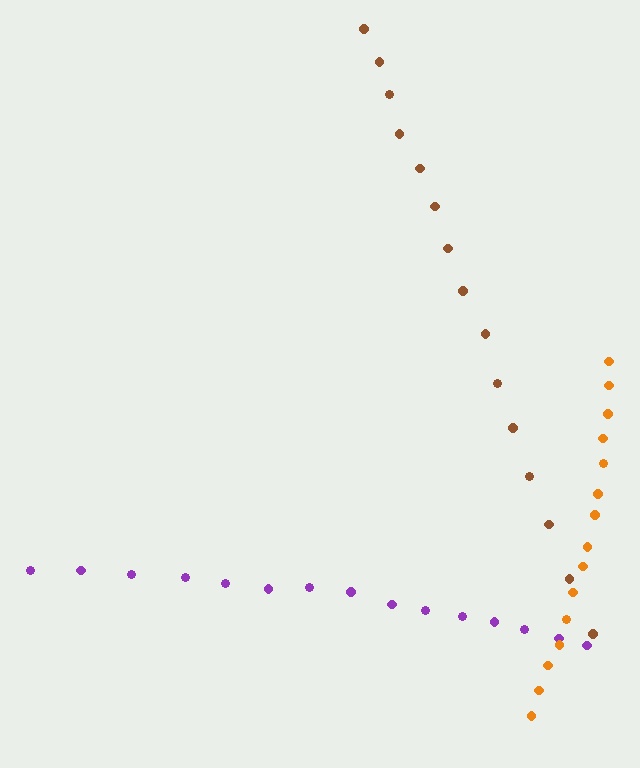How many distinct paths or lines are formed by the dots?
There are 3 distinct paths.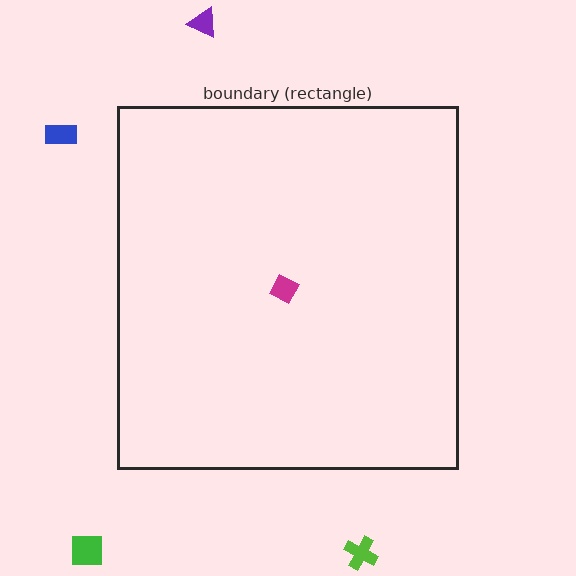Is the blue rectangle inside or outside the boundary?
Outside.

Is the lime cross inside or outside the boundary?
Outside.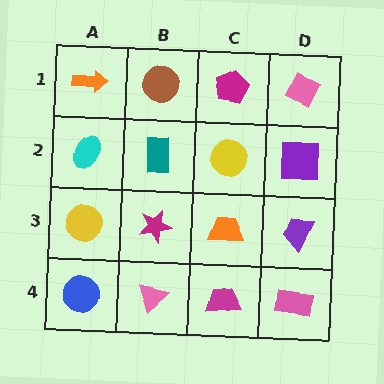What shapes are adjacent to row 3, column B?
A teal rectangle (row 2, column B), a pink triangle (row 4, column B), a yellow circle (row 3, column A), an orange trapezoid (row 3, column C).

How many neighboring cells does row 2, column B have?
4.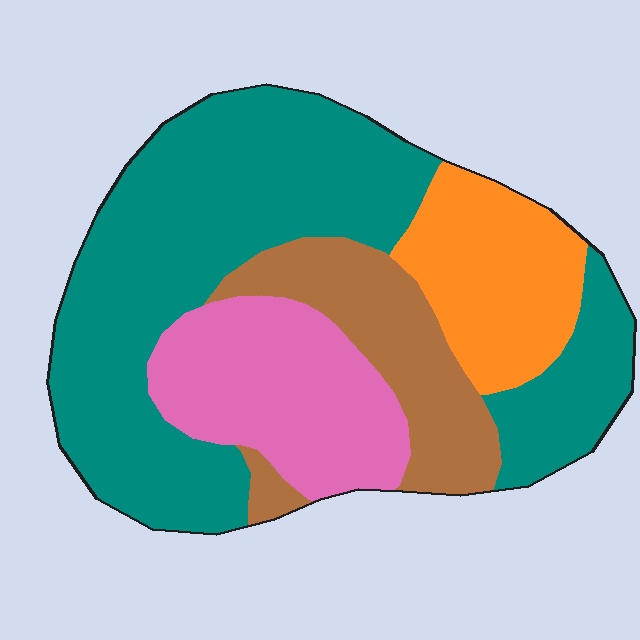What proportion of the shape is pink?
Pink covers 19% of the shape.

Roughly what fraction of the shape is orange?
Orange takes up about one sixth (1/6) of the shape.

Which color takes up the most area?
Teal, at roughly 50%.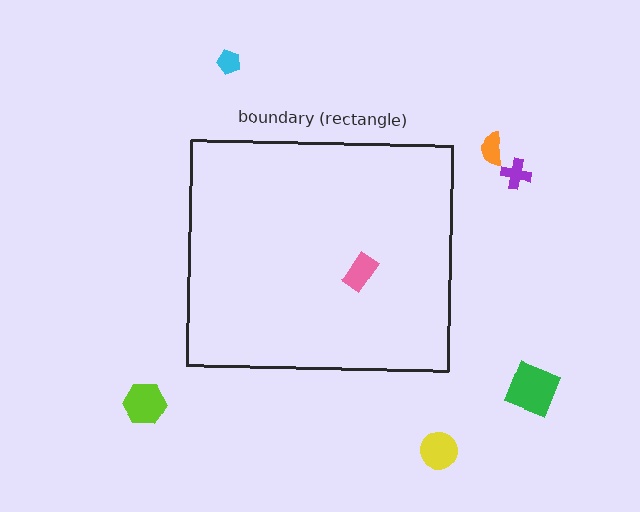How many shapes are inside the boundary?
1 inside, 6 outside.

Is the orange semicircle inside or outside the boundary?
Outside.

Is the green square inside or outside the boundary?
Outside.